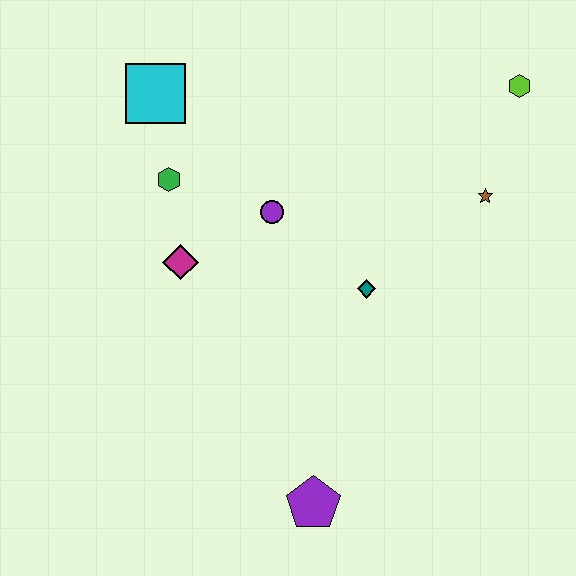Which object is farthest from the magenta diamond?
The lime hexagon is farthest from the magenta diamond.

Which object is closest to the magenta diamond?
The green hexagon is closest to the magenta diamond.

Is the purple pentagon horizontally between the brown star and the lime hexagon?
No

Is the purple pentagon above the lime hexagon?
No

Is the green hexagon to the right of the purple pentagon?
No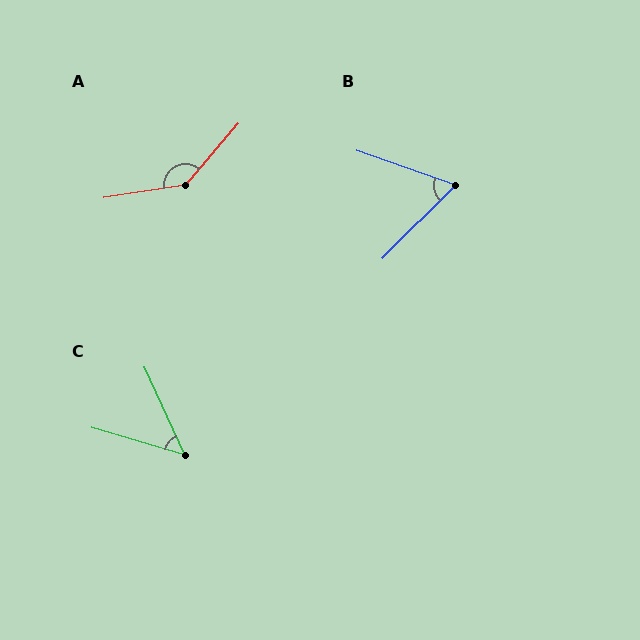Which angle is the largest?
A, at approximately 140 degrees.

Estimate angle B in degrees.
Approximately 65 degrees.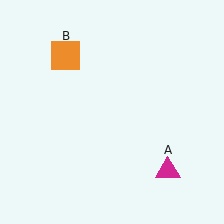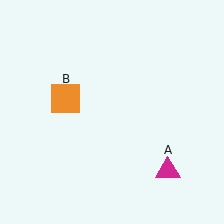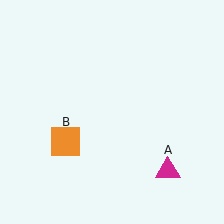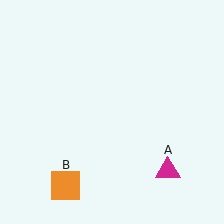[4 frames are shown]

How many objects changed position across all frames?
1 object changed position: orange square (object B).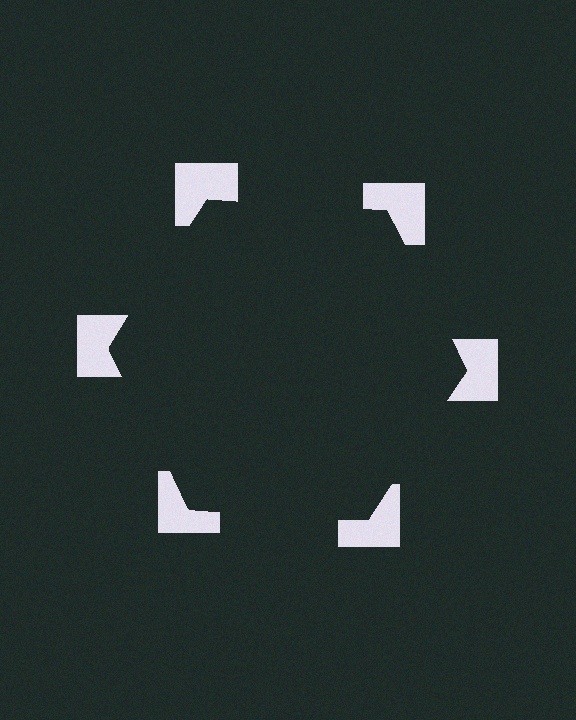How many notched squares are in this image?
There are 6 — one at each vertex of the illusory hexagon.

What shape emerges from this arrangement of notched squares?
An illusory hexagon — its edges are inferred from the aligned wedge cuts in the notched squares, not physically drawn.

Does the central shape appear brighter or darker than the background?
It typically appears slightly darker than the background, even though no actual brightness change is drawn.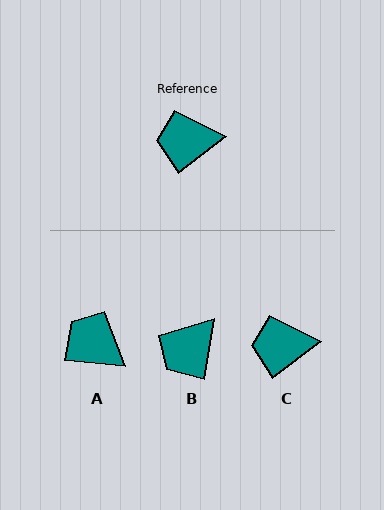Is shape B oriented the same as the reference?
No, it is off by about 42 degrees.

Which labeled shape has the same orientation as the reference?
C.